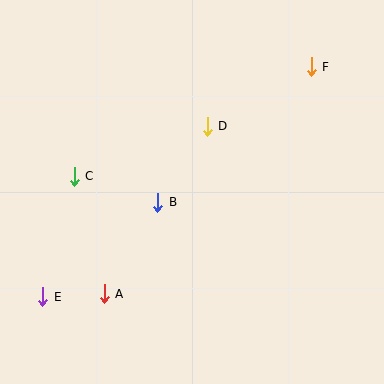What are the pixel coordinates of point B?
Point B is at (158, 202).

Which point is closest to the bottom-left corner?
Point E is closest to the bottom-left corner.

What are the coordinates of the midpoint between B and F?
The midpoint between B and F is at (235, 134).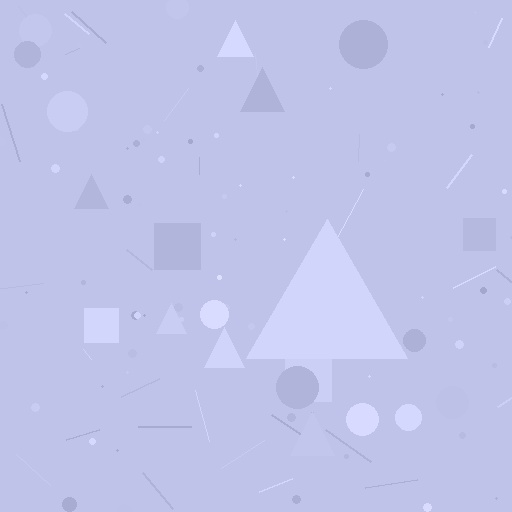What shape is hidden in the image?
A triangle is hidden in the image.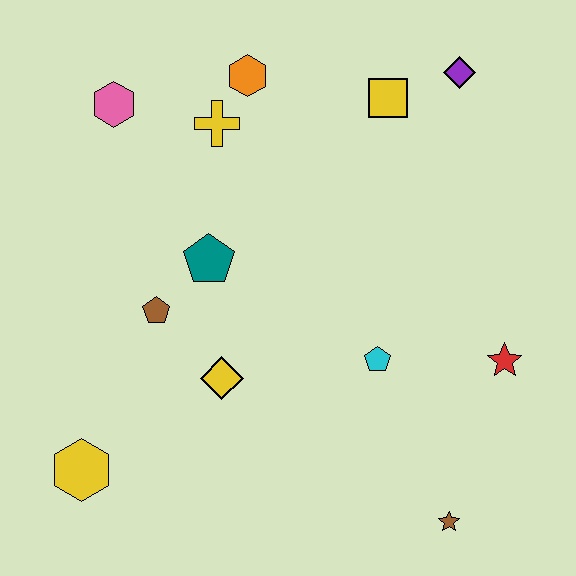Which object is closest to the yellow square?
The purple diamond is closest to the yellow square.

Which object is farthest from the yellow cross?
The brown star is farthest from the yellow cross.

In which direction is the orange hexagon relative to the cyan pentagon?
The orange hexagon is above the cyan pentagon.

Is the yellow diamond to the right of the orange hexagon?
No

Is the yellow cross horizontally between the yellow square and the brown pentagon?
Yes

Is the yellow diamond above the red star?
No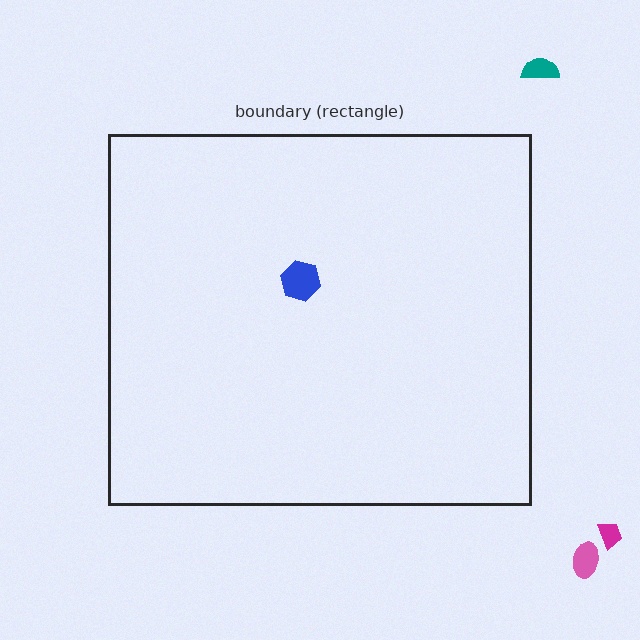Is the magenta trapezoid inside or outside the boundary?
Outside.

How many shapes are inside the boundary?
1 inside, 3 outside.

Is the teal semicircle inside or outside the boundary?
Outside.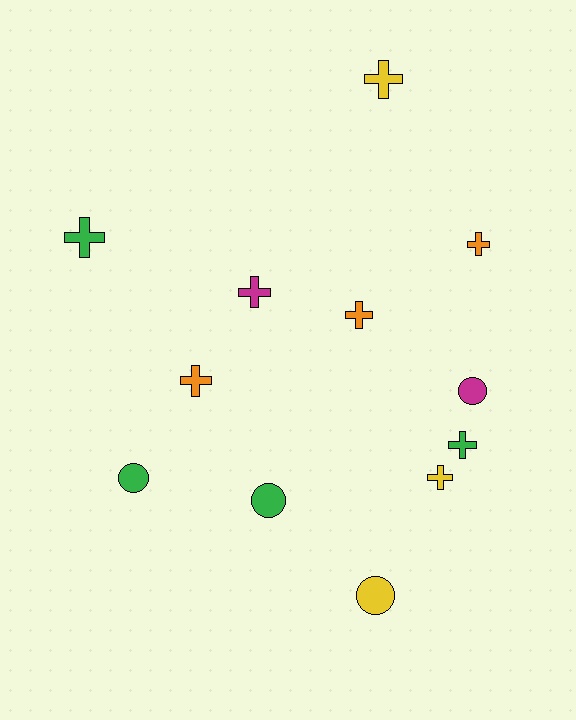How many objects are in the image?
There are 12 objects.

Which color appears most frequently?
Green, with 4 objects.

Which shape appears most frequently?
Cross, with 8 objects.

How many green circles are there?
There are 2 green circles.